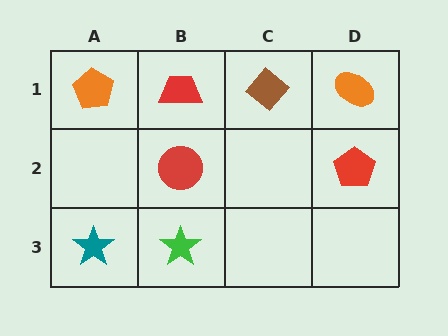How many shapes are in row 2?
2 shapes.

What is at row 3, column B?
A green star.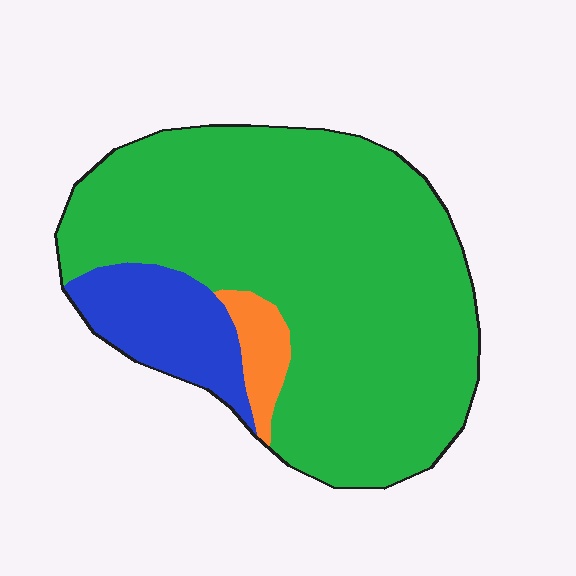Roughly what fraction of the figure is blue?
Blue covers around 15% of the figure.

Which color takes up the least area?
Orange, at roughly 5%.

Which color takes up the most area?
Green, at roughly 80%.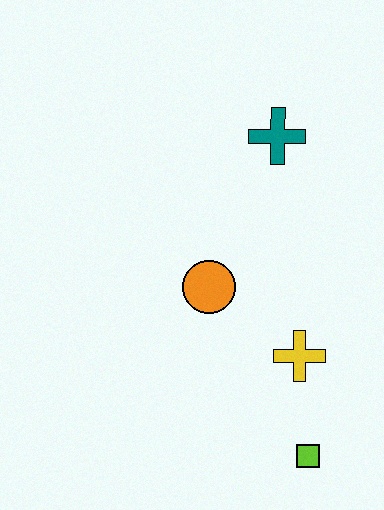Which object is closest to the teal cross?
The orange circle is closest to the teal cross.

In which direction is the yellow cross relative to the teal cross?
The yellow cross is below the teal cross.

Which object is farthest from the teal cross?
The lime square is farthest from the teal cross.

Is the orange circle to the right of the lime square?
No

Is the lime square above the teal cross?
No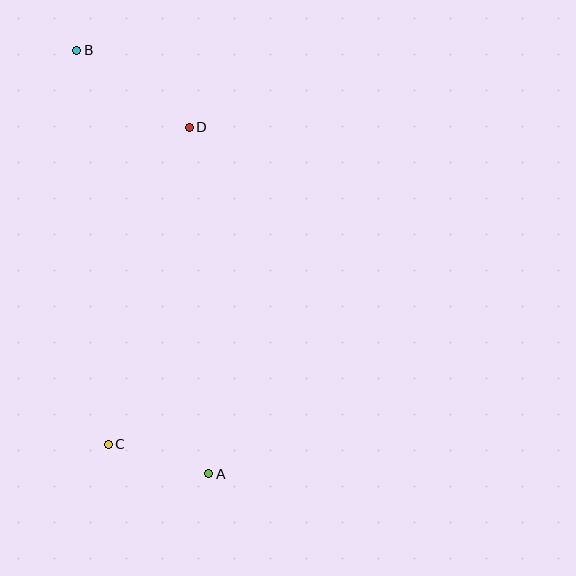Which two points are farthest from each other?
Points A and B are farthest from each other.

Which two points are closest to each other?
Points A and C are closest to each other.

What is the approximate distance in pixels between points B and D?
The distance between B and D is approximately 136 pixels.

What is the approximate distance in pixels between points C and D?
The distance between C and D is approximately 328 pixels.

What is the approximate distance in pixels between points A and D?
The distance between A and D is approximately 347 pixels.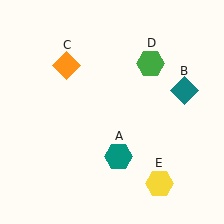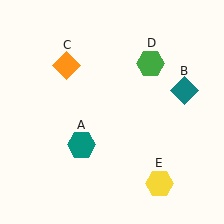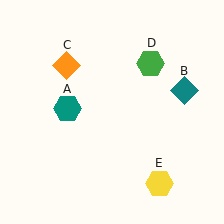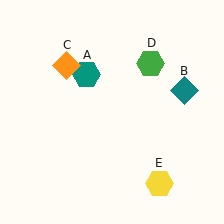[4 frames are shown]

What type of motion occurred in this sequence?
The teal hexagon (object A) rotated clockwise around the center of the scene.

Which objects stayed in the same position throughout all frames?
Teal diamond (object B) and orange diamond (object C) and green hexagon (object D) and yellow hexagon (object E) remained stationary.